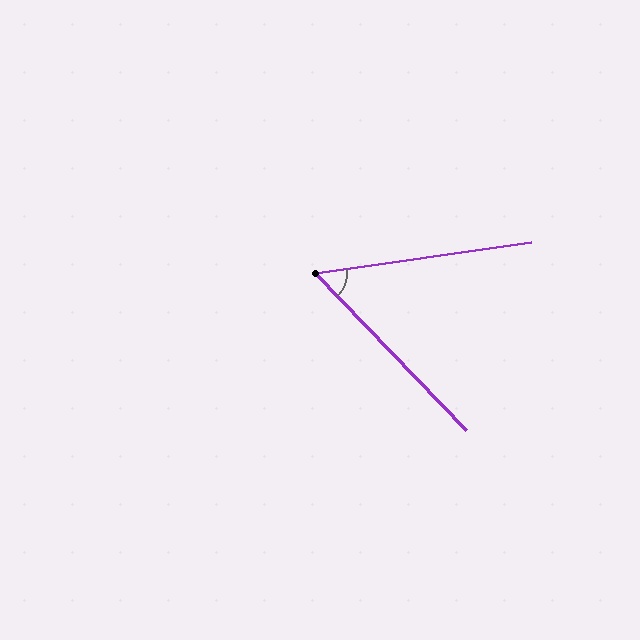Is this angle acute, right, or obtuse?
It is acute.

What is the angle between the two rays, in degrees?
Approximately 54 degrees.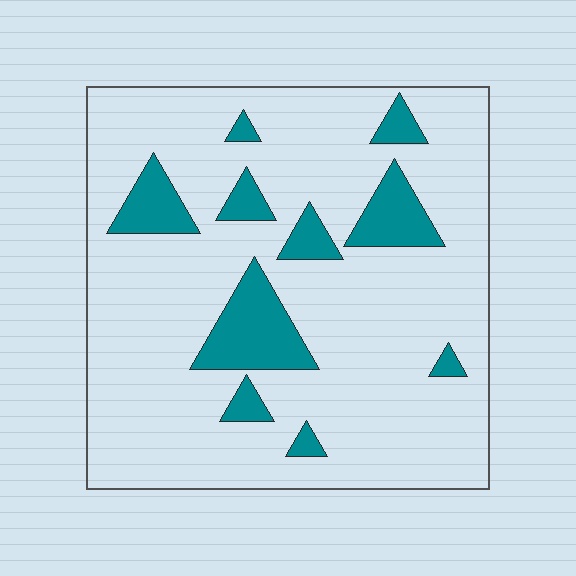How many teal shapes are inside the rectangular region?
10.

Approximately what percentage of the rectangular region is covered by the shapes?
Approximately 15%.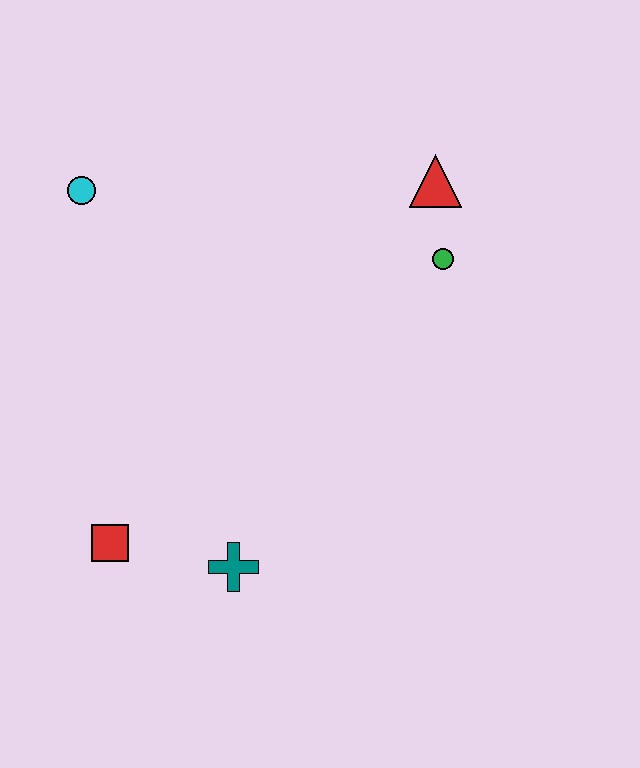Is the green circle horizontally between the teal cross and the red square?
No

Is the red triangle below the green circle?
No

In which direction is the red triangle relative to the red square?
The red triangle is above the red square.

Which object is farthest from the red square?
The red triangle is farthest from the red square.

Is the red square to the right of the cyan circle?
Yes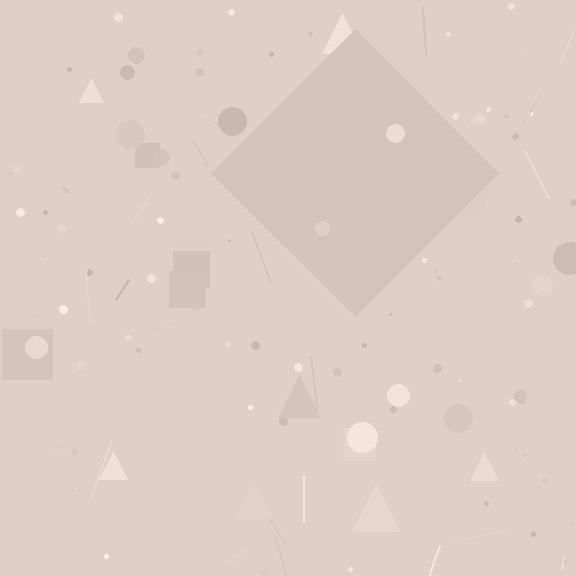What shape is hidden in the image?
A diamond is hidden in the image.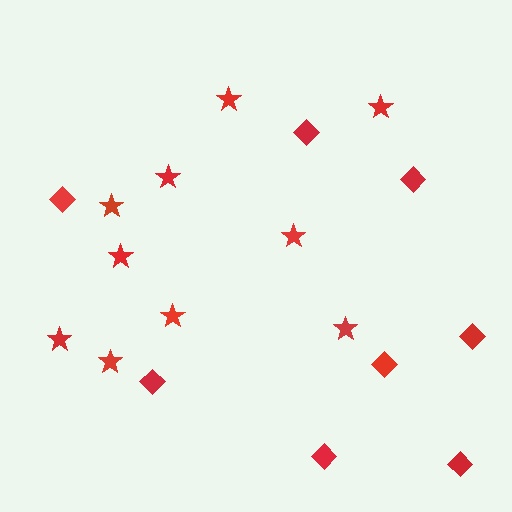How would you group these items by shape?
There are 2 groups: one group of stars (10) and one group of diamonds (8).